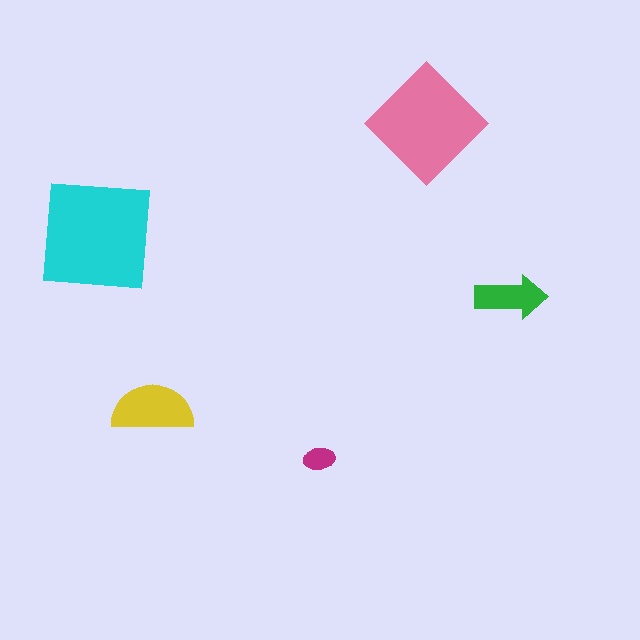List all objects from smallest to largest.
The magenta ellipse, the green arrow, the yellow semicircle, the pink diamond, the cyan square.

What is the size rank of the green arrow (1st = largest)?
4th.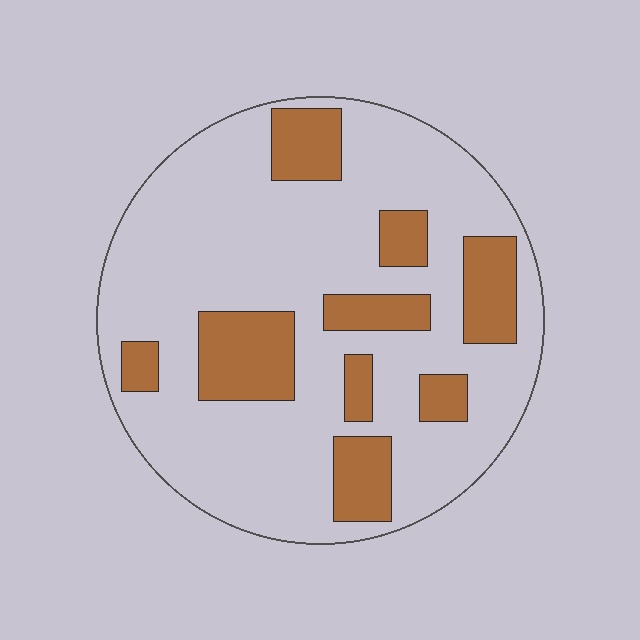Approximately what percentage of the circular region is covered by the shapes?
Approximately 25%.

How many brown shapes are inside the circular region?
9.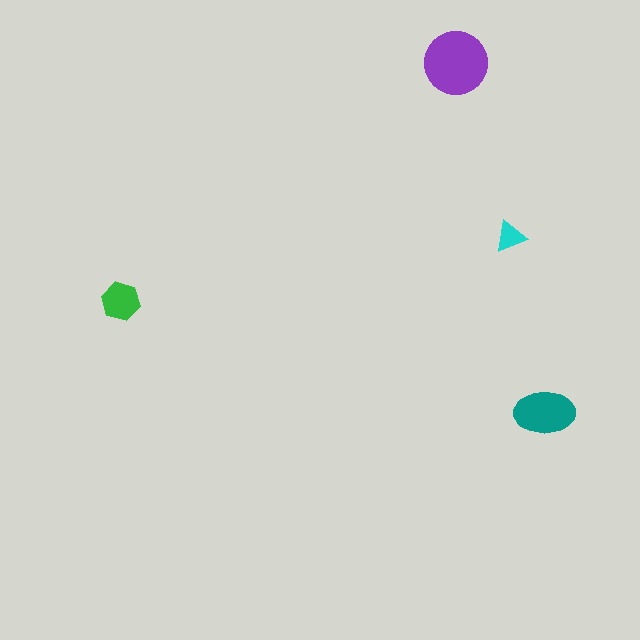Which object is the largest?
The purple circle.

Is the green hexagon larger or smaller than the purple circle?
Smaller.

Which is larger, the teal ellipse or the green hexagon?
The teal ellipse.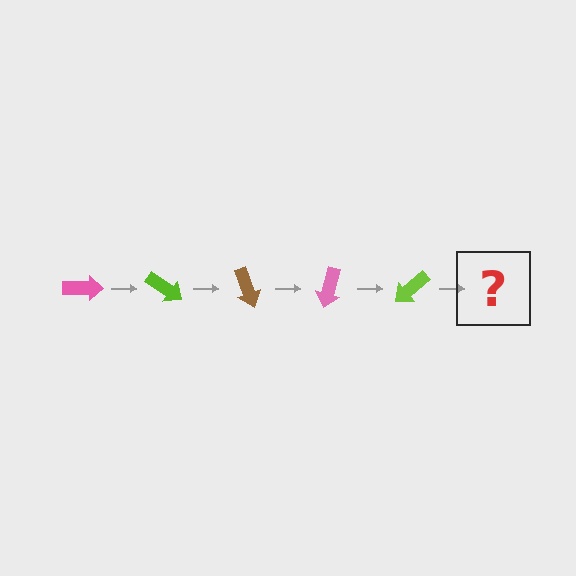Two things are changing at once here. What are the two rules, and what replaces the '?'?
The two rules are that it rotates 35 degrees each step and the color cycles through pink, lime, and brown. The '?' should be a brown arrow, rotated 175 degrees from the start.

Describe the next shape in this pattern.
It should be a brown arrow, rotated 175 degrees from the start.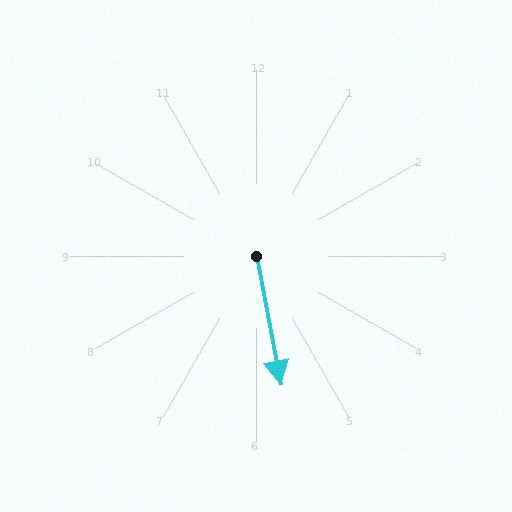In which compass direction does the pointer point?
South.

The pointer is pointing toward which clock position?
Roughly 6 o'clock.